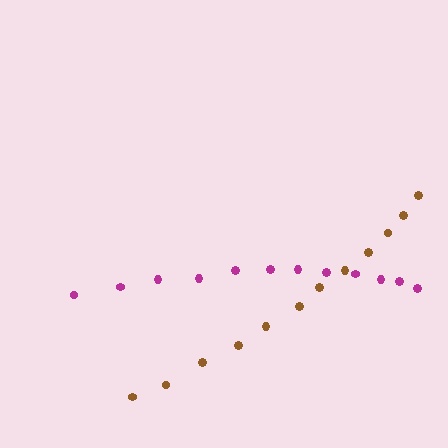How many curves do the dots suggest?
There are 2 distinct paths.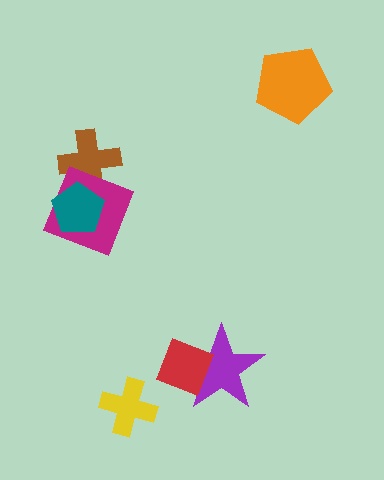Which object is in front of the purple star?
The red diamond is in front of the purple star.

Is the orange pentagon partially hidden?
No, no other shape covers it.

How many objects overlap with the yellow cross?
0 objects overlap with the yellow cross.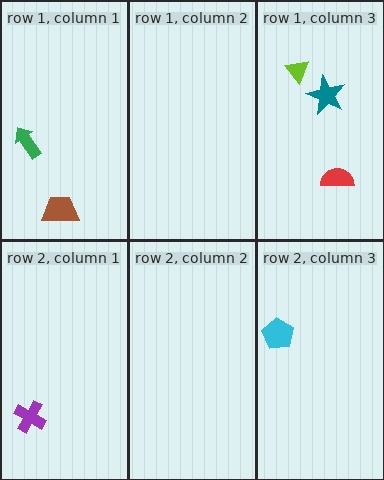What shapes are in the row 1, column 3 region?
The red semicircle, the teal star, the lime triangle.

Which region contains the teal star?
The row 1, column 3 region.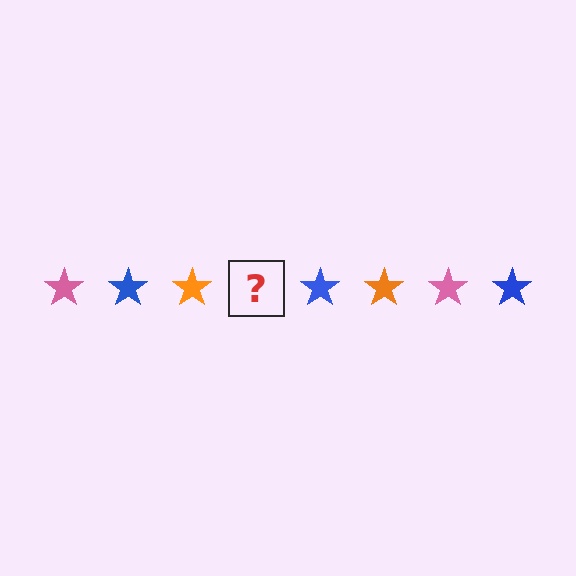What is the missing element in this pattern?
The missing element is a pink star.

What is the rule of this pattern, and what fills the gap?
The rule is that the pattern cycles through pink, blue, orange stars. The gap should be filled with a pink star.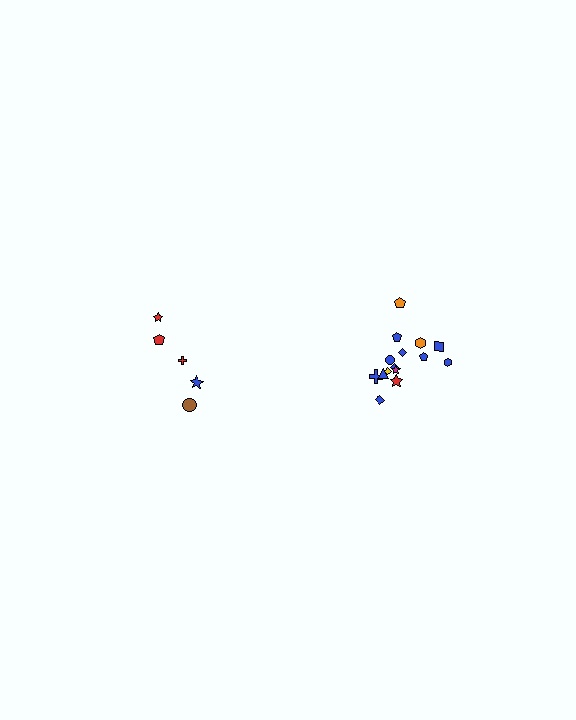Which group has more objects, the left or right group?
The right group.